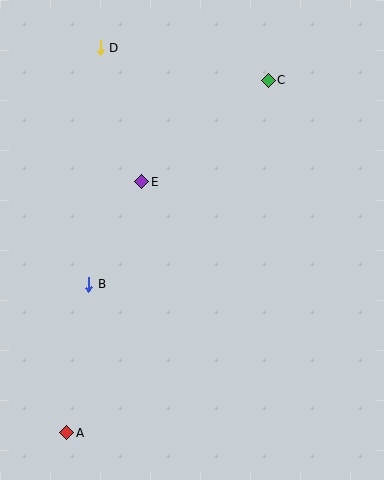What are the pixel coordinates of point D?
Point D is at (100, 48).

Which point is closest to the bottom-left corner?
Point A is closest to the bottom-left corner.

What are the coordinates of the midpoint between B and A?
The midpoint between B and A is at (78, 359).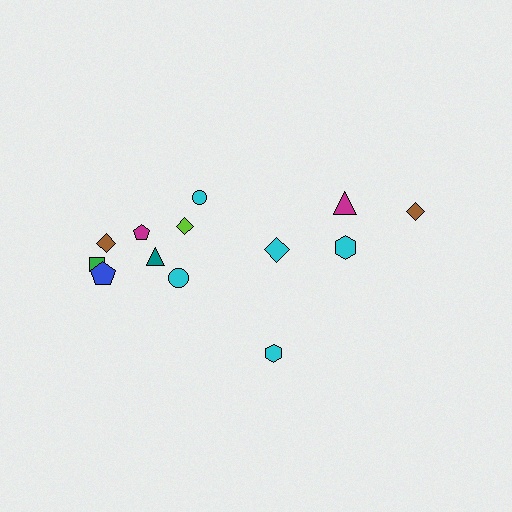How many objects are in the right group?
There are 5 objects.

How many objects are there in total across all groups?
There are 13 objects.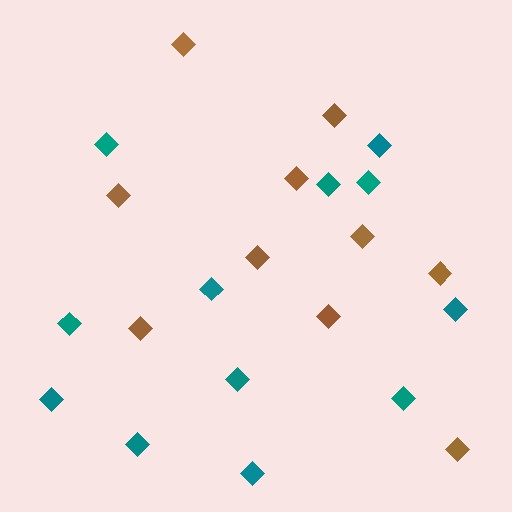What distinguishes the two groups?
There are 2 groups: one group of brown diamonds (10) and one group of teal diamonds (12).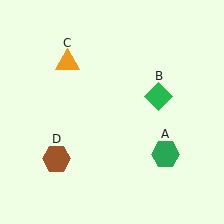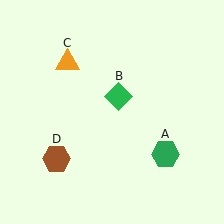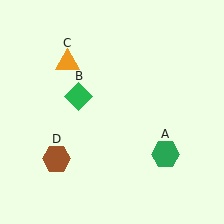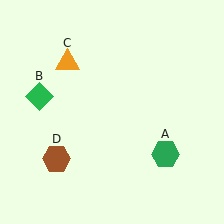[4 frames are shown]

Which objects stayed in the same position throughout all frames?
Green hexagon (object A) and orange triangle (object C) and brown hexagon (object D) remained stationary.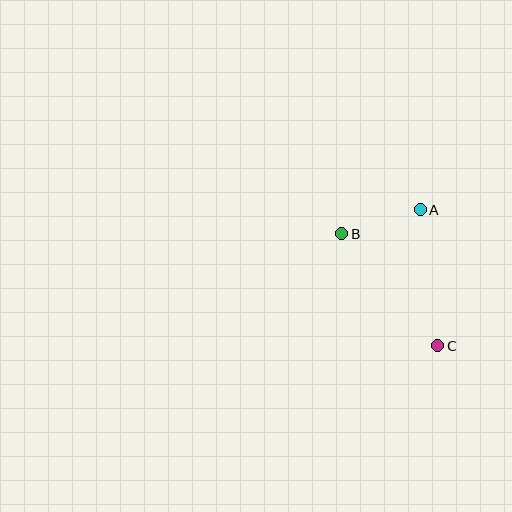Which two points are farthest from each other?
Points B and C are farthest from each other.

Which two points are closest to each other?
Points A and B are closest to each other.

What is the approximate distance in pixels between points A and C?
The distance between A and C is approximately 137 pixels.